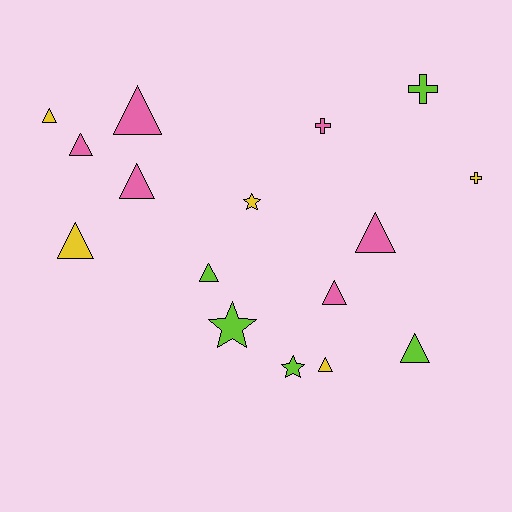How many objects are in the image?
There are 16 objects.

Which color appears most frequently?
Pink, with 6 objects.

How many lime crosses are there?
There is 1 lime cross.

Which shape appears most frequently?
Triangle, with 10 objects.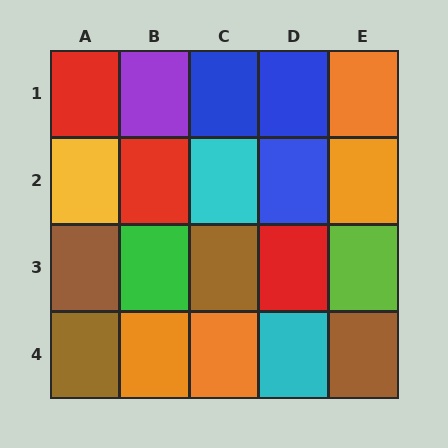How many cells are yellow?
1 cell is yellow.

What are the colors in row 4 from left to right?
Brown, orange, orange, cyan, brown.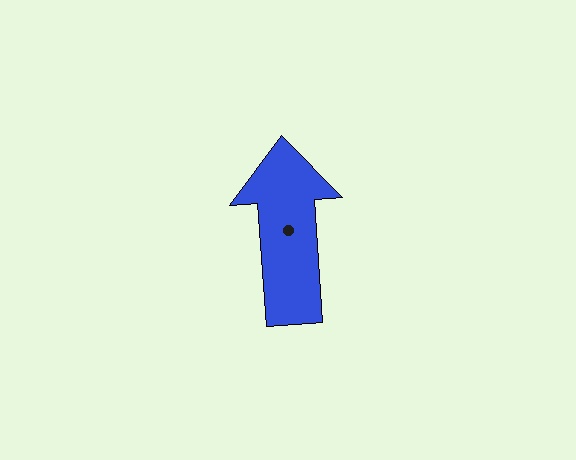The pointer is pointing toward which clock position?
Roughly 12 o'clock.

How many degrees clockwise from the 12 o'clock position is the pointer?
Approximately 356 degrees.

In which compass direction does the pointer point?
North.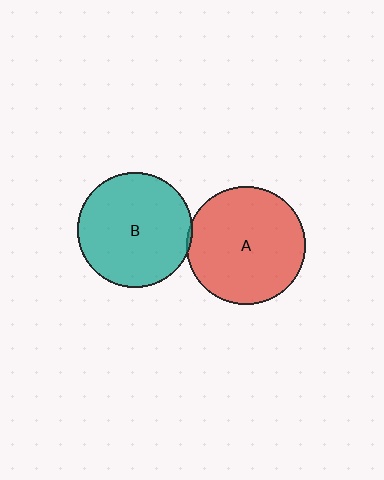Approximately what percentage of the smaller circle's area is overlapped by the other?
Approximately 5%.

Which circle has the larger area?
Circle A (red).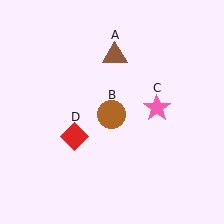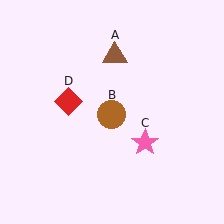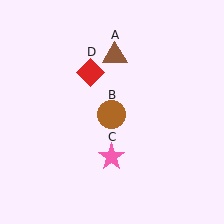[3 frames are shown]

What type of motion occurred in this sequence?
The pink star (object C), red diamond (object D) rotated clockwise around the center of the scene.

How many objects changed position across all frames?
2 objects changed position: pink star (object C), red diamond (object D).